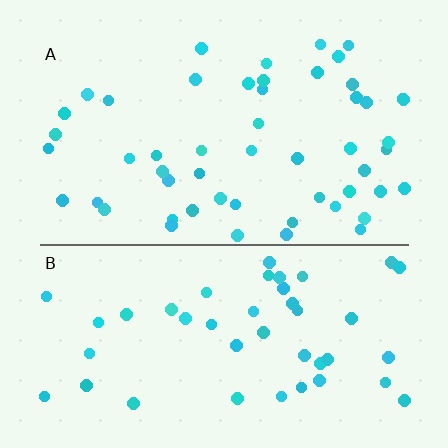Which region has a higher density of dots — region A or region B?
A (the top).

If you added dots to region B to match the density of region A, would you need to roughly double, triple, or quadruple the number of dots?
Approximately double.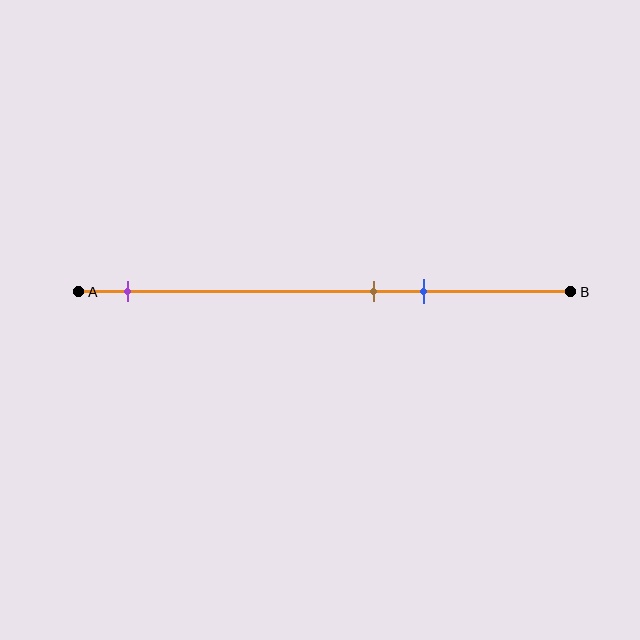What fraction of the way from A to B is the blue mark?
The blue mark is approximately 70% (0.7) of the way from A to B.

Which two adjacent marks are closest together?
The brown and blue marks are the closest adjacent pair.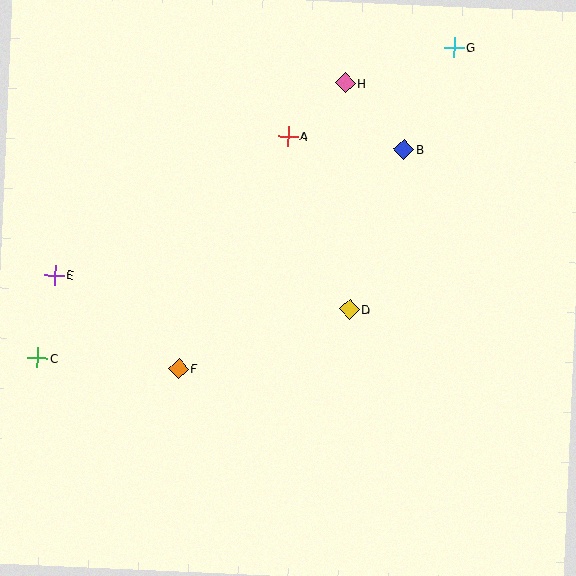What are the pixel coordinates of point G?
Point G is at (454, 47).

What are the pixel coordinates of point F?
Point F is at (179, 369).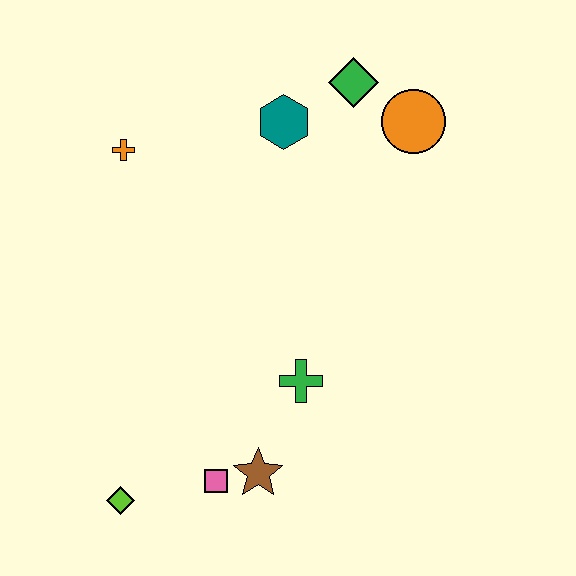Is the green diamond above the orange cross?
Yes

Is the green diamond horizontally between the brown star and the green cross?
No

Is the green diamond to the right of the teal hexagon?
Yes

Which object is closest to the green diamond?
The orange circle is closest to the green diamond.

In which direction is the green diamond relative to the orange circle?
The green diamond is to the left of the orange circle.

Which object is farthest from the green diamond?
The lime diamond is farthest from the green diamond.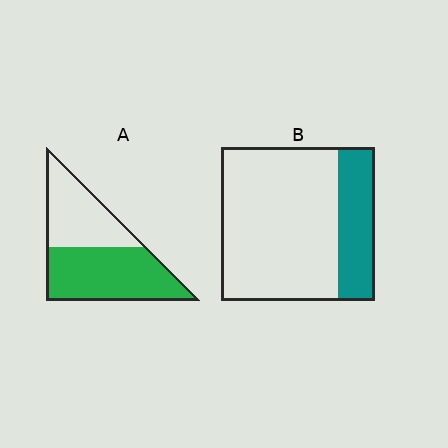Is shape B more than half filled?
No.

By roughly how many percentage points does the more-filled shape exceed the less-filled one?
By roughly 35 percentage points (A over B).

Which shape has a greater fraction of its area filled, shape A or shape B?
Shape A.